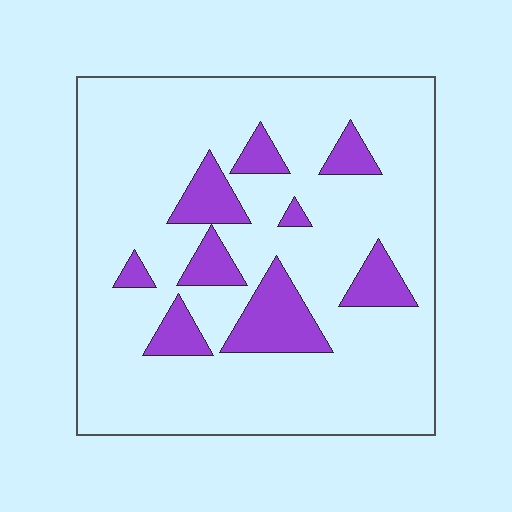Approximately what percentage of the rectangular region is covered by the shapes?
Approximately 15%.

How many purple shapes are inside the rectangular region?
9.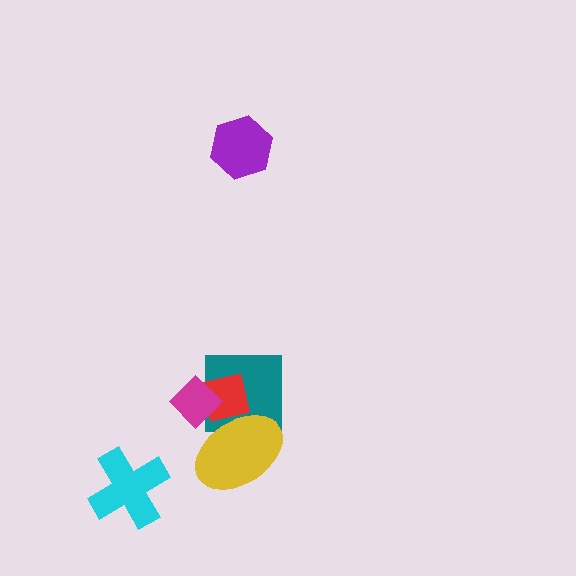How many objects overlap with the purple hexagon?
0 objects overlap with the purple hexagon.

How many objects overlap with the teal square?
3 objects overlap with the teal square.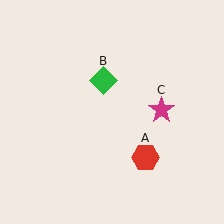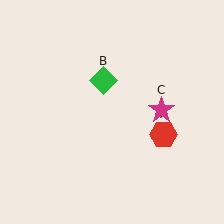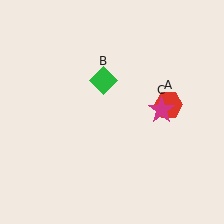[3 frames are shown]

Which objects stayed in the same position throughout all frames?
Green diamond (object B) and magenta star (object C) remained stationary.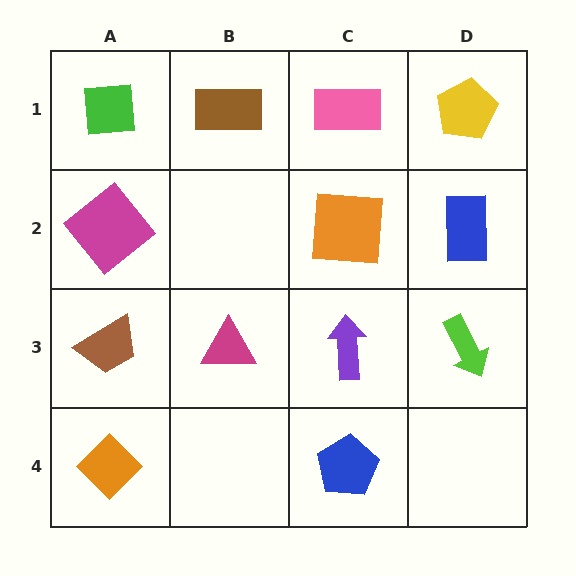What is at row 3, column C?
A purple arrow.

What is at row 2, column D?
A blue rectangle.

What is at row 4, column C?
A blue pentagon.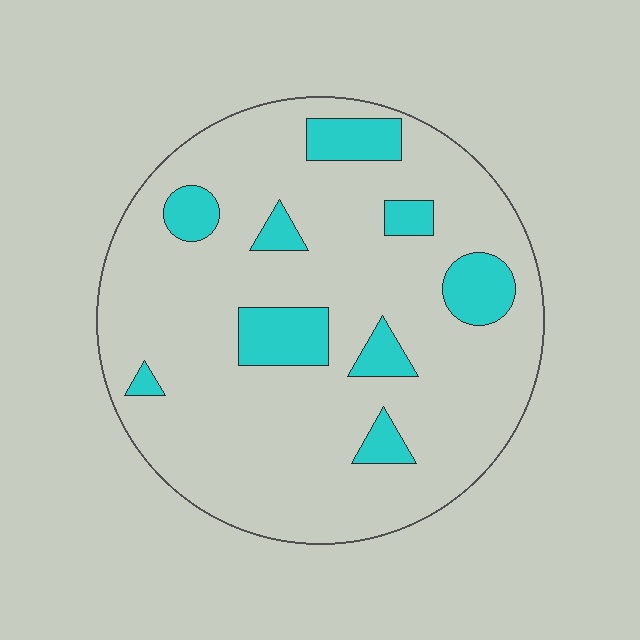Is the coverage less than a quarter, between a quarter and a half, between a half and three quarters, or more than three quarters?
Less than a quarter.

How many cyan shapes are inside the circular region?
9.